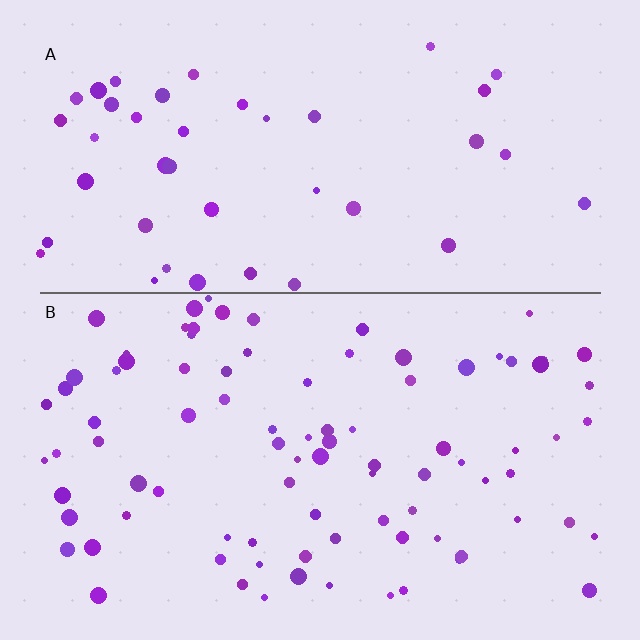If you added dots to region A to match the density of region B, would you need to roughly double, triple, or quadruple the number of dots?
Approximately double.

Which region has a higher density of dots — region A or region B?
B (the bottom).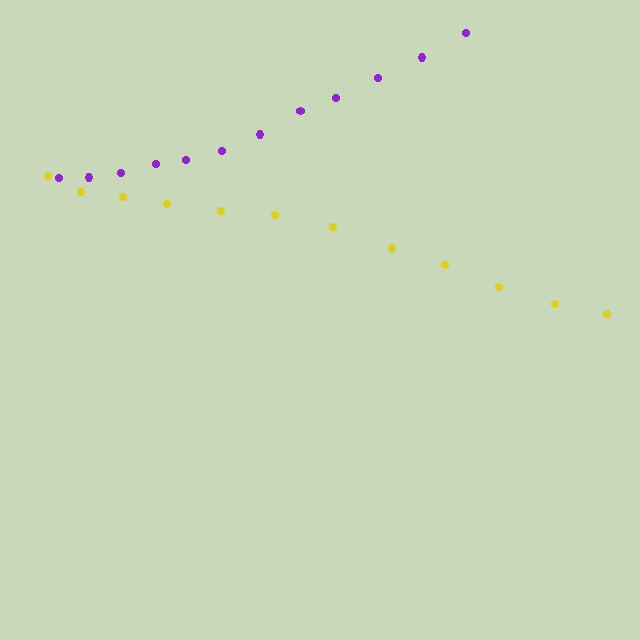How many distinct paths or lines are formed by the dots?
There are 2 distinct paths.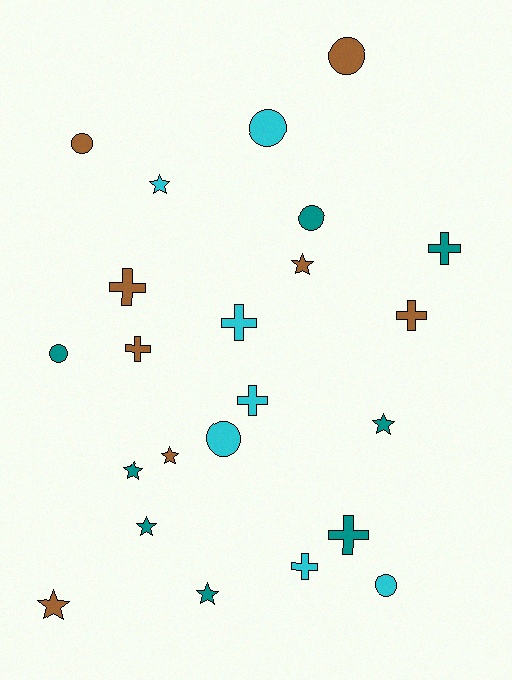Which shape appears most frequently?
Cross, with 8 objects.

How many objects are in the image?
There are 23 objects.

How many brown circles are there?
There are 2 brown circles.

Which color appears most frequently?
Teal, with 8 objects.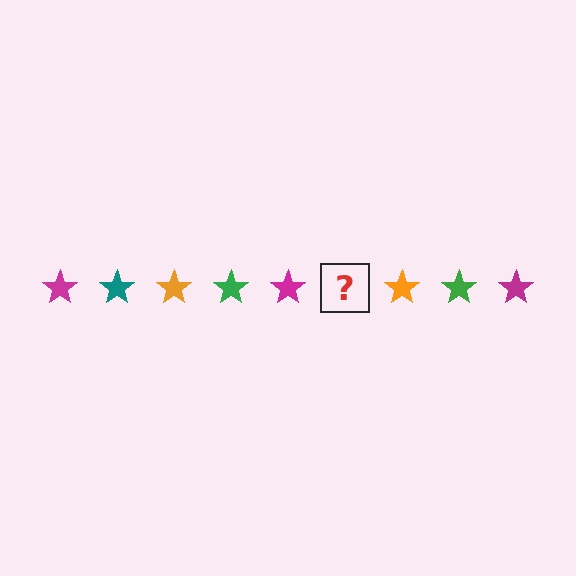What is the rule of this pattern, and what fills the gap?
The rule is that the pattern cycles through magenta, teal, orange, green stars. The gap should be filled with a teal star.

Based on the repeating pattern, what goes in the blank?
The blank should be a teal star.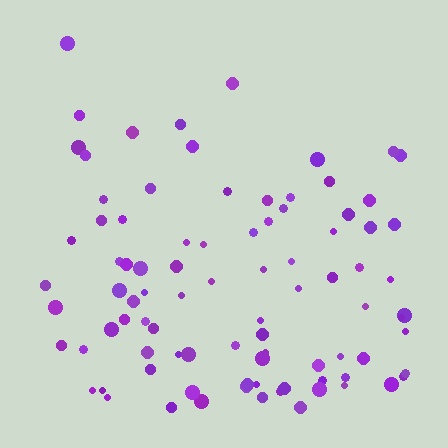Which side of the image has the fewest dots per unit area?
The top.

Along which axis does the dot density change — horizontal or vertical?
Vertical.